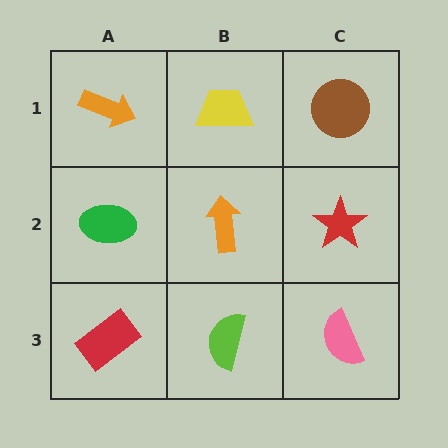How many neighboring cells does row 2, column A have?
3.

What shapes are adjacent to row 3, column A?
A green ellipse (row 2, column A), a lime semicircle (row 3, column B).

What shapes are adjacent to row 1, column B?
An orange arrow (row 2, column B), an orange arrow (row 1, column A), a brown circle (row 1, column C).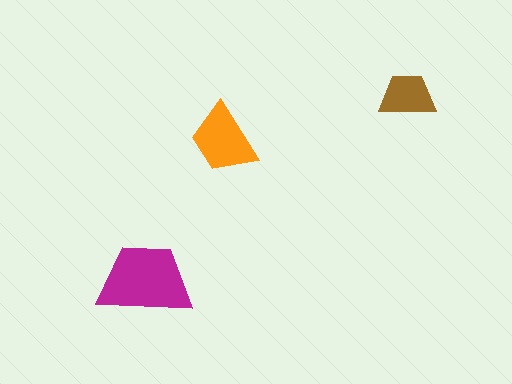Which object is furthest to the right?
The brown trapezoid is rightmost.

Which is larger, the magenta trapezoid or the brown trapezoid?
The magenta one.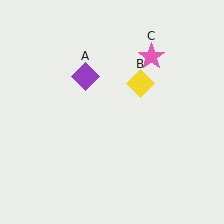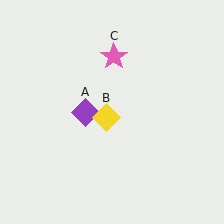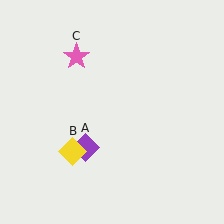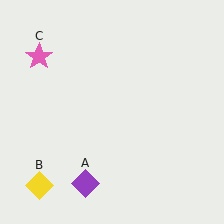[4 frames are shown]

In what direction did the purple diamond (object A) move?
The purple diamond (object A) moved down.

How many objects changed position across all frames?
3 objects changed position: purple diamond (object A), yellow diamond (object B), pink star (object C).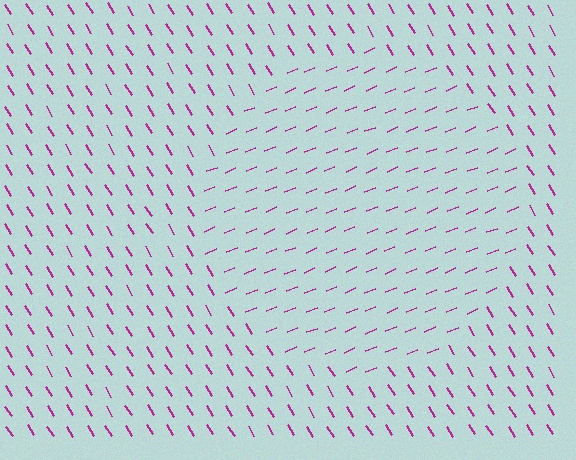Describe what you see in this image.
The image is filled with small magenta line segments. A circle region in the image has lines oriented differently from the surrounding lines, creating a visible texture boundary.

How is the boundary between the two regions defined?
The boundary is defined purely by a change in line orientation (approximately 80 degrees difference). All lines are the same color and thickness.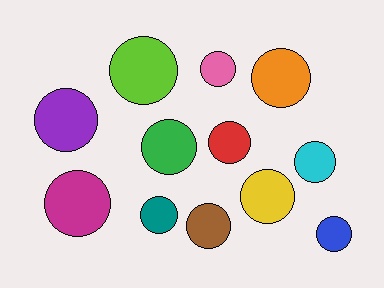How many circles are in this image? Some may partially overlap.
There are 12 circles.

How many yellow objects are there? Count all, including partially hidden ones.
There is 1 yellow object.